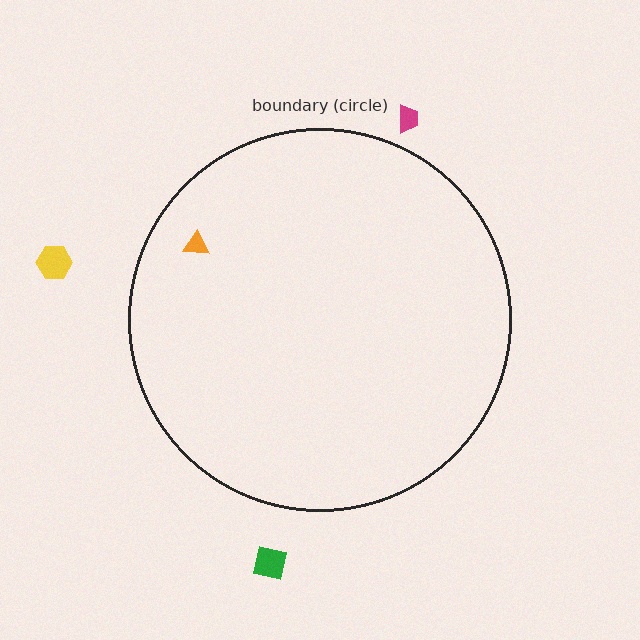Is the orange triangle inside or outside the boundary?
Inside.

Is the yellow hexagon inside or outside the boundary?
Outside.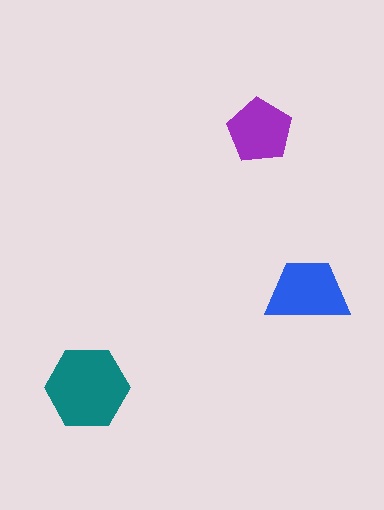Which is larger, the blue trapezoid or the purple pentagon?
The blue trapezoid.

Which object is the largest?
The teal hexagon.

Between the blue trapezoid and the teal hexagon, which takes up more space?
The teal hexagon.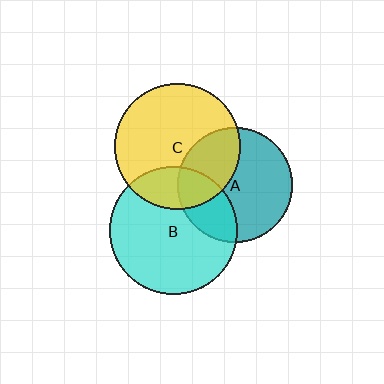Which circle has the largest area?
Circle B (cyan).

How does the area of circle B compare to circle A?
Approximately 1.3 times.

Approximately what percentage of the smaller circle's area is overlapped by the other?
Approximately 35%.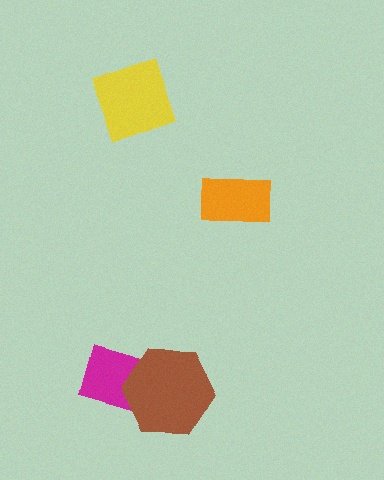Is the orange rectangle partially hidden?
No, no other shape covers it.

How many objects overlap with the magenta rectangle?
1 object overlaps with the magenta rectangle.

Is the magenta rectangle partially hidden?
Yes, it is partially covered by another shape.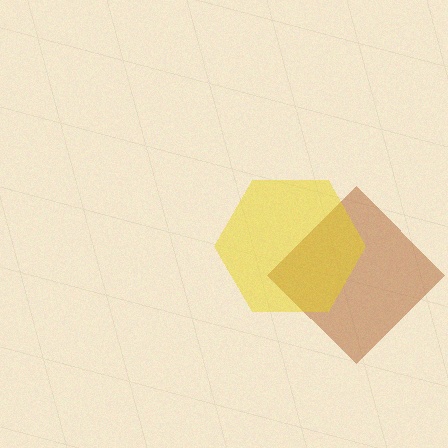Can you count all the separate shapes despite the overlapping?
Yes, there are 2 separate shapes.